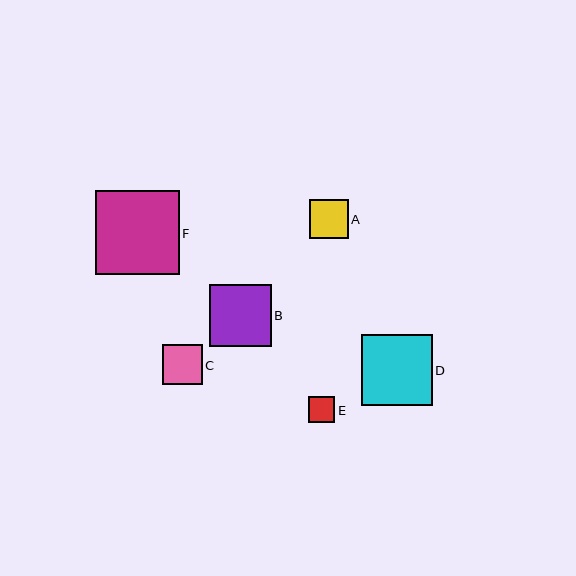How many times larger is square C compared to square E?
Square C is approximately 1.5 times the size of square E.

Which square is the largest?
Square F is the largest with a size of approximately 83 pixels.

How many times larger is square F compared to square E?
Square F is approximately 3.2 times the size of square E.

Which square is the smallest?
Square E is the smallest with a size of approximately 26 pixels.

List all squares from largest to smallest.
From largest to smallest: F, D, B, C, A, E.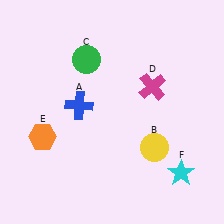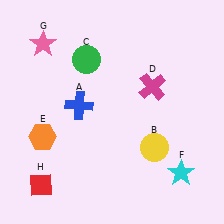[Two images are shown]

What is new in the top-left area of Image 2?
A pink star (G) was added in the top-left area of Image 2.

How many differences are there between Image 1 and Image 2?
There are 2 differences between the two images.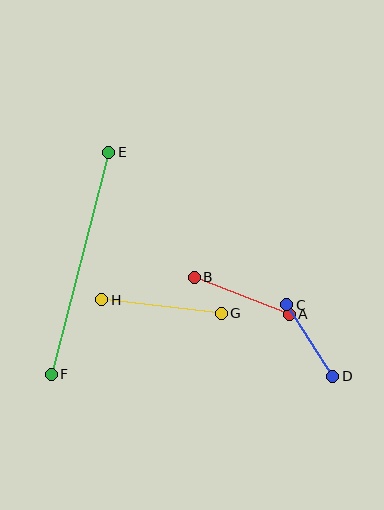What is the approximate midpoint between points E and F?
The midpoint is at approximately (80, 263) pixels.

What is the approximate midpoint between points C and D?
The midpoint is at approximately (310, 340) pixels.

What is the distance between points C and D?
The distance is approximately 85 pixels.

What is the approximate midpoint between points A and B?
The midpoint is at approximately (242, 296) pixels.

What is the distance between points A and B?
The distance is approximately 102 pixels.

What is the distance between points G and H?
The distance is approximately 121 pixels.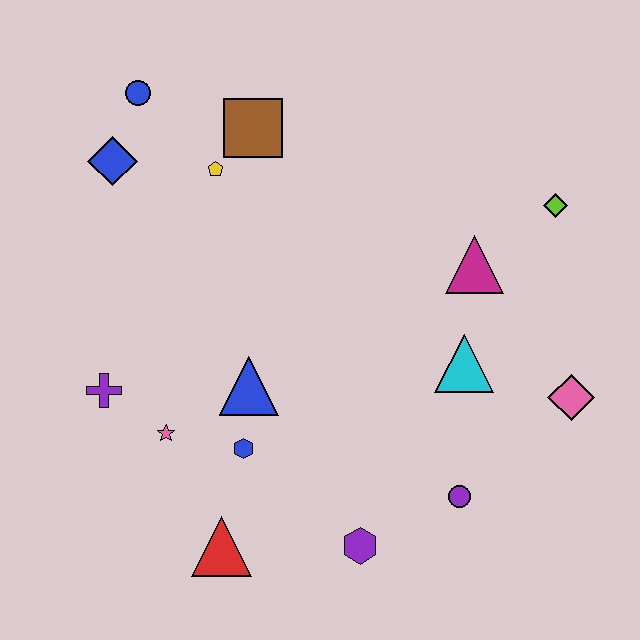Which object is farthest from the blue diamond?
The pink diamond is farthest from the blue diamond.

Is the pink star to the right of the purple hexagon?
No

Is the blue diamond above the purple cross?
Yes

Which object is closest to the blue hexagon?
The blue triangle is closest to the blue hexagon.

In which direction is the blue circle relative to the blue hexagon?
The blue circle is above the blue hexagon.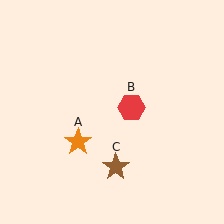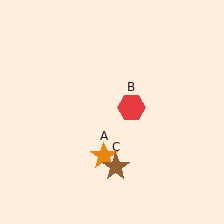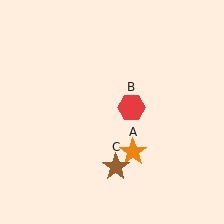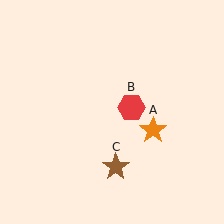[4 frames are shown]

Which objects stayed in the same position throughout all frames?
Red hexagon (object B) and brown star (object C) remained stationary.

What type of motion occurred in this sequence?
The orange star (object A) rotated counterclockwise around the center of the scene.